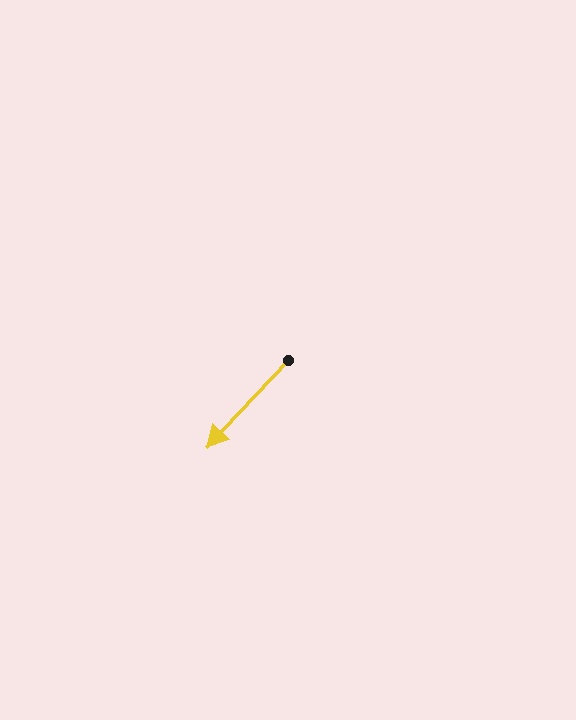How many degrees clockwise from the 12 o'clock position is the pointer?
Approximately 223 degrees.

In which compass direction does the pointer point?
Southwest.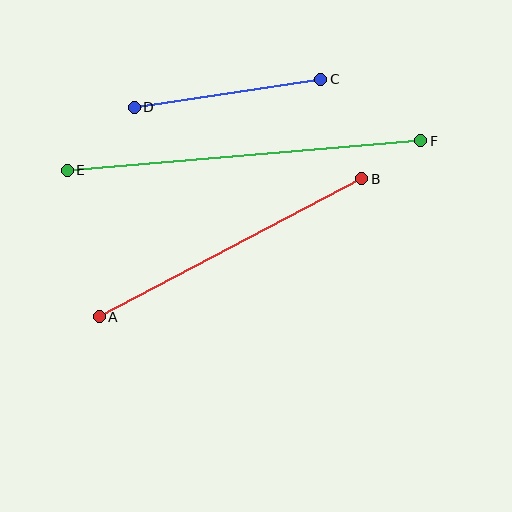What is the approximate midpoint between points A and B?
The midpoint is at approximately (230, 248) pixels.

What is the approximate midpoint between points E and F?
The midpoint is at approximately (244, 155) pixels.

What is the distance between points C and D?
The distance is approximately 189 pixels.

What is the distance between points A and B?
The distance is approximately 297 pixels.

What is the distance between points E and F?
The distance is approximately 354 pixels.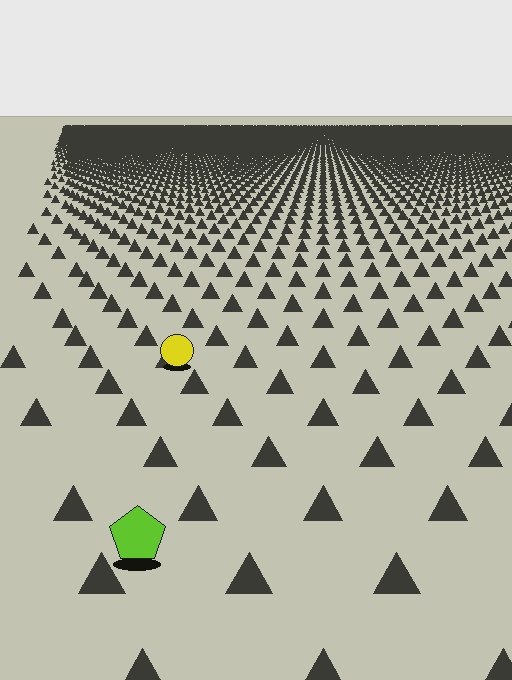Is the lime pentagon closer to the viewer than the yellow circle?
Yes. The lime pentagon is closer — you can tell from the texture gradient: the ground texture is coarser near it.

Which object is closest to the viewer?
The lime pentagon is closest. The texture marks near it are larger and more spread out.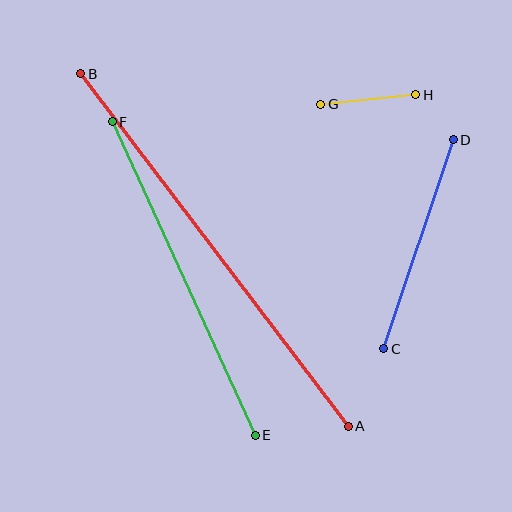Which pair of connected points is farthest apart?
Points A and B are farthest apart.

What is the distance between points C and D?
The distance is approximately 220 pixels.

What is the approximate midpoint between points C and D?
The midpoint is at approximately (418, 244) pixels.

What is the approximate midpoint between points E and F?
The midpoint is at approximately (184, 278) pixels.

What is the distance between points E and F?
The distance is approximately 345 pixels.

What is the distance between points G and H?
The distance is approximately 95 pixels.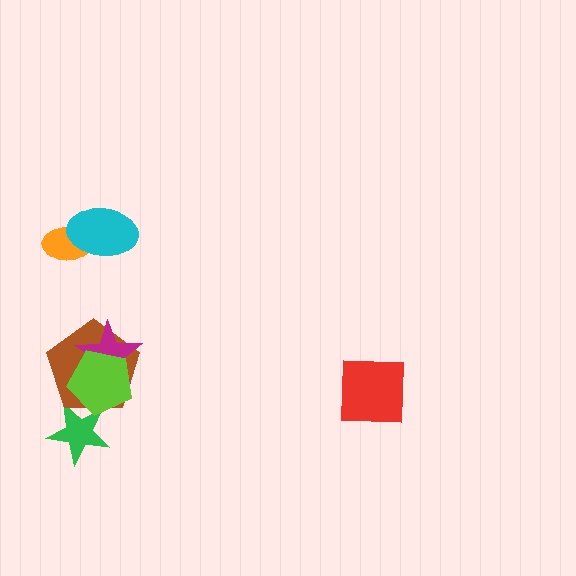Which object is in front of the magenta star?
The lime pentagon is in front of the magenta star.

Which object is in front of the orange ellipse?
The cyan ellipse is in front of the orange ellipse.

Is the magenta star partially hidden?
Yes, it is partially covered by another shape.